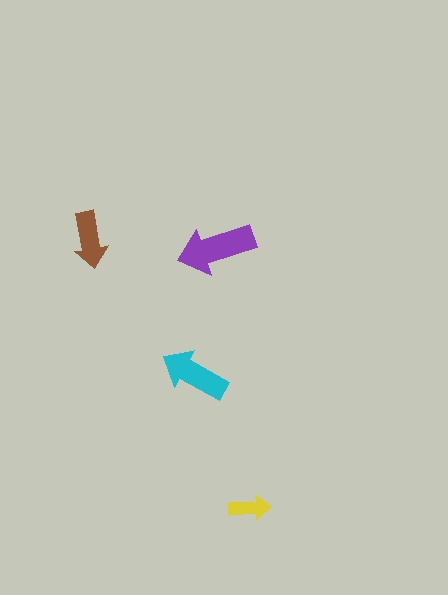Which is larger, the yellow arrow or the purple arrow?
The purple one.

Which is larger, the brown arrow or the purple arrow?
The purple one.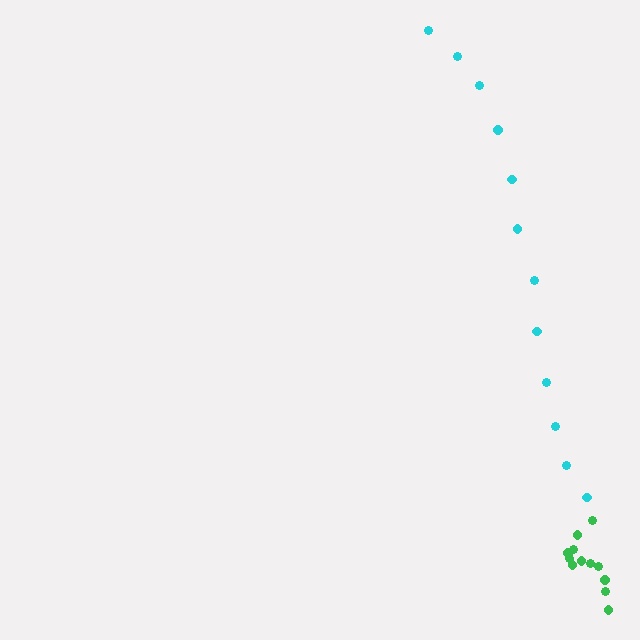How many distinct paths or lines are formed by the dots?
There are 2 distinct paths.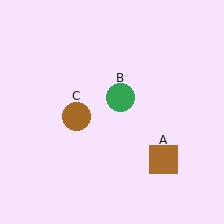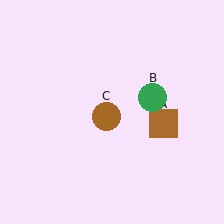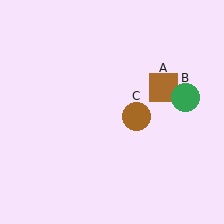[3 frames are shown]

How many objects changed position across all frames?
3 objects changed position: brown square (object A), green circle (object B), brown circle (object C).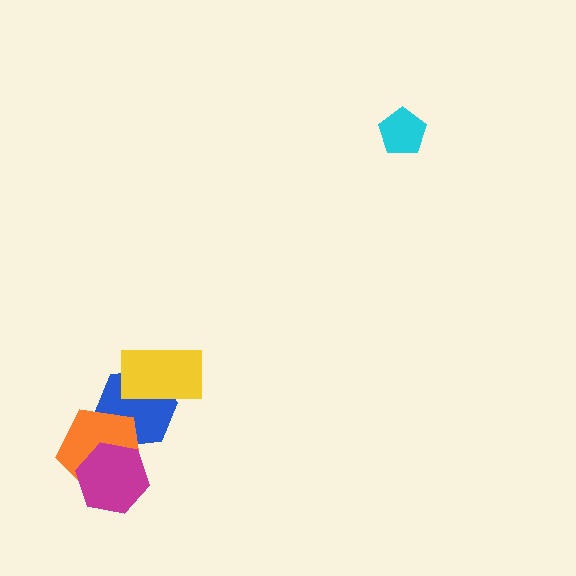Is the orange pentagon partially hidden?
Yes, it is partially covered by another shape.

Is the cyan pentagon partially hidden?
No, no other shape covers it.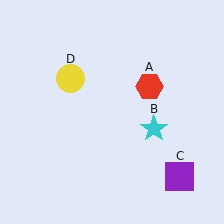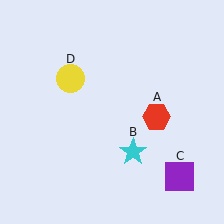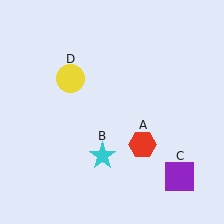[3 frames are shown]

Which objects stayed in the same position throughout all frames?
Purple square (object C) and yellow circle (object D) remained stationary.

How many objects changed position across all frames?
2 objects changed position: red hexagon (object A), cyan star (object B).